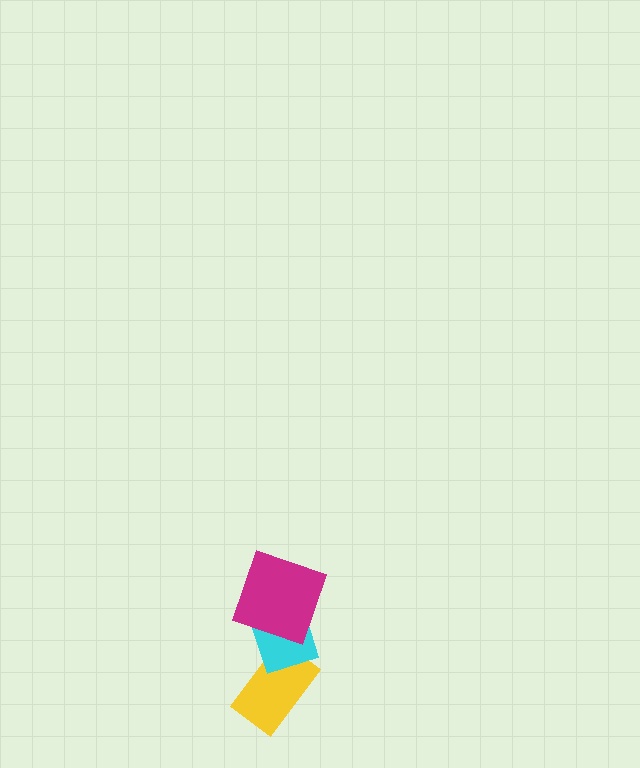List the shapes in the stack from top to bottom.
From top to bottom: the magenta square, the cyan diamond, the yellow rectangle.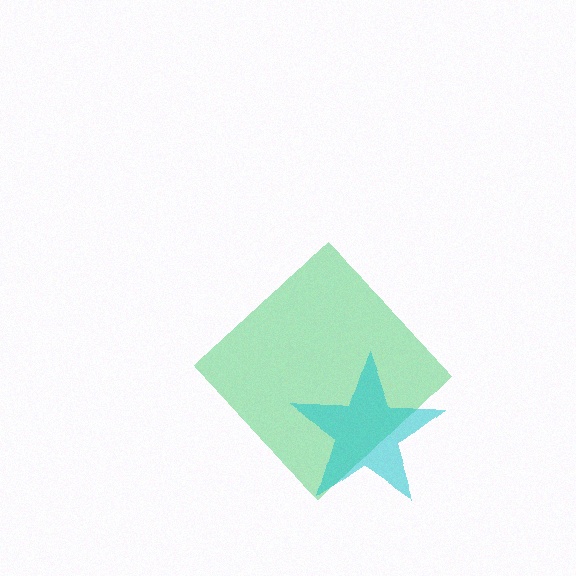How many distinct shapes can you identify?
There are 2 distinct shapes: a green diamond, a cyan star.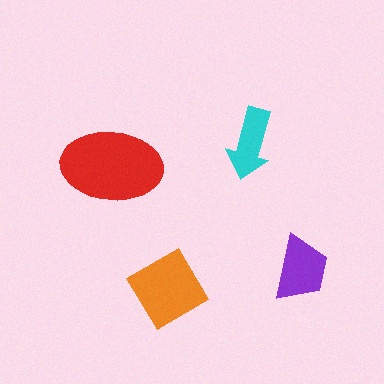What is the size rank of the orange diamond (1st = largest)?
2nd.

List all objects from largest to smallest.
The red ellipse, the orange diamond, the purple trapezoid, the cyan arrow.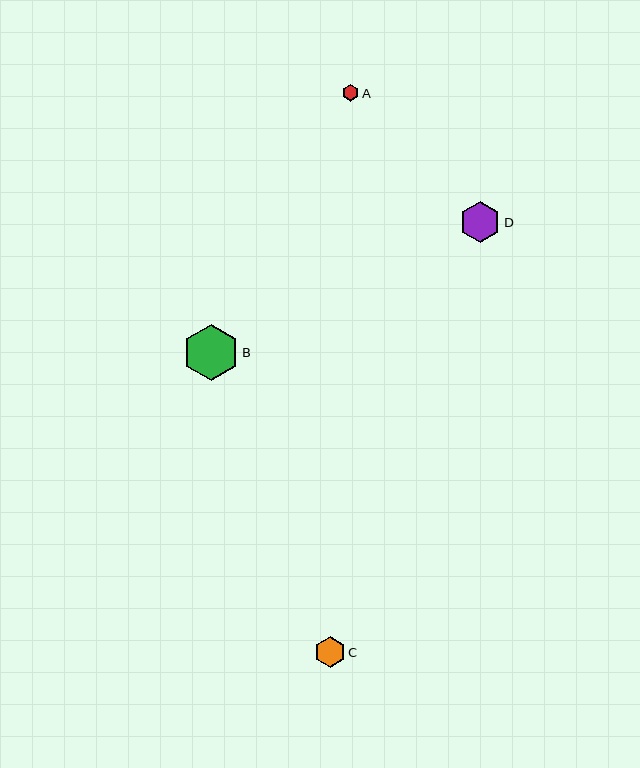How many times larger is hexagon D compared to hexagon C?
Hexagon D is approximately 1.3 times the size of hexagon C.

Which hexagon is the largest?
Hexagon B is the largest with a size of approximately 56 pixels.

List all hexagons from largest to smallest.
From largest to smallest: B, D, C, A.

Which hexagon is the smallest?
Hexagon A is the smallest with a size of approximately 16 pixels.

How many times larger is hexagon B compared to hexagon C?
Hexagon B is approximately 1.8 times the size of hexagon C.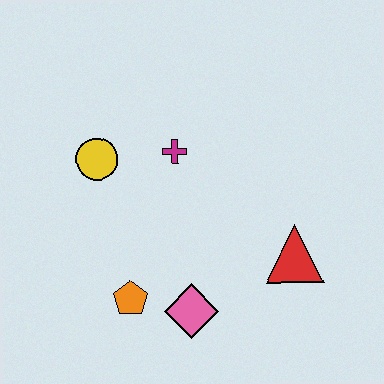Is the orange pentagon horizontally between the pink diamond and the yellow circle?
Yes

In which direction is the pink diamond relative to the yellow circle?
The pink diamond is below the yellow circle.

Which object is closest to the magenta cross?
The yellow circle is closest to the magenta cross.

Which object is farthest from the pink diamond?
The yellow circle is farthest from the pink diamond.